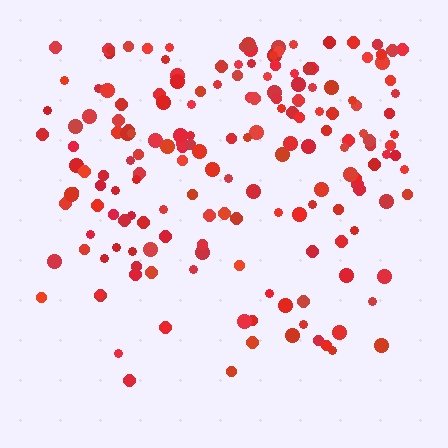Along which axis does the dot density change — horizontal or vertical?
Vertical.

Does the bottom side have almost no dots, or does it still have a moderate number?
Still a moderate number, just noticeably fewer than the top.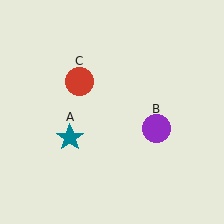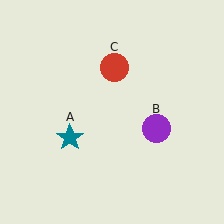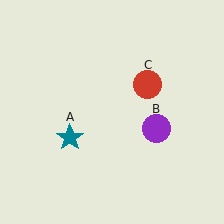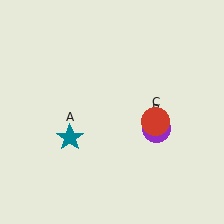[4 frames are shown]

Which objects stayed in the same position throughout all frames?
Teal star (object A) and purple circle (object B) remained stationary.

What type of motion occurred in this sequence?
The red circle (object C) rotated clockwise around the center of the scene.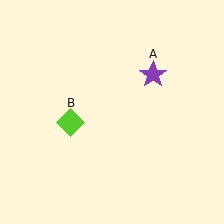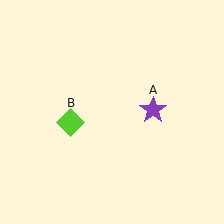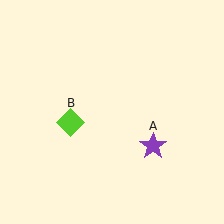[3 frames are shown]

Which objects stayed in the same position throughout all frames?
Lime diamond (object B) remained stationary.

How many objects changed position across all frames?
1 object changed position: purple star (object A).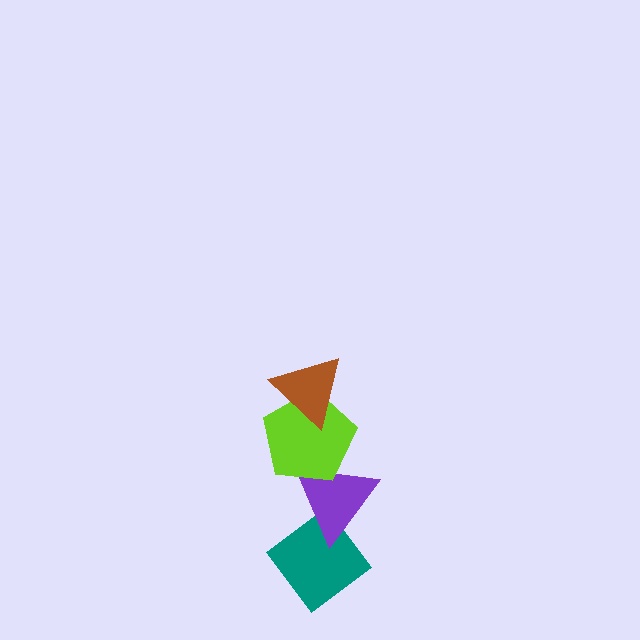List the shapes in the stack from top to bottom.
From top to bottom: the brown triangle, the lime pentagon, the purple triangle, the teal diamond.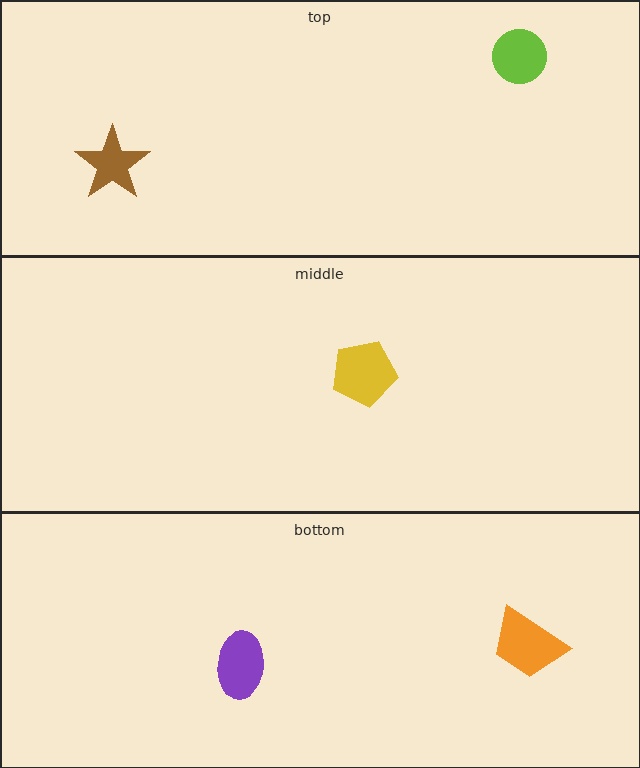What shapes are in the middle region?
The yellow pentagon.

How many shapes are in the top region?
2.